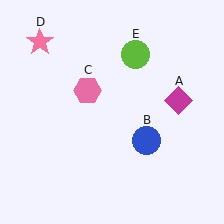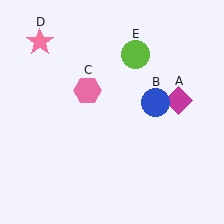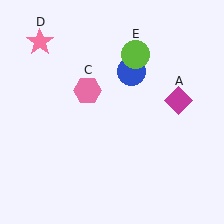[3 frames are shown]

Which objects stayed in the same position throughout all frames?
Magenta diamond (object A) and pink hexagon (object C) and pink star (object D) and lime circle (object E) remained stationary.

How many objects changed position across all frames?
1 object changed position: blue circle (object B).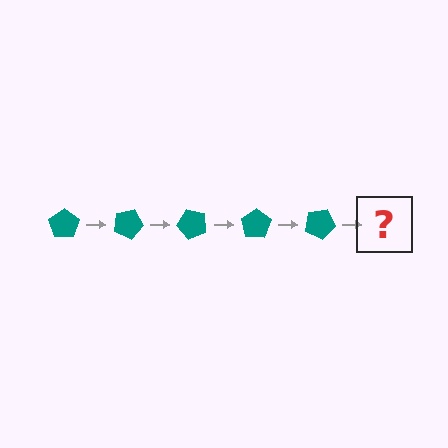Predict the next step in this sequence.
The next step is a teal pentagon rotated 125 degrees.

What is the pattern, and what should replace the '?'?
The pattern is that the pentagon rotates 25 degrees each step. The '?' should be a teal pentagon rotated 125 degrees.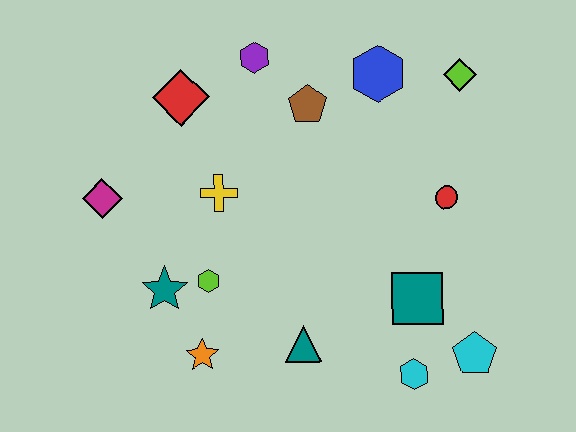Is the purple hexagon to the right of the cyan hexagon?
No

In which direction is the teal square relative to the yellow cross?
The teal square is to the right of the yellow cross.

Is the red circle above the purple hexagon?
No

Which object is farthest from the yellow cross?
The cyan pentagon is farthest from the yellow cross.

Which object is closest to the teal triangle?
The orange star is closest to the teal triangle.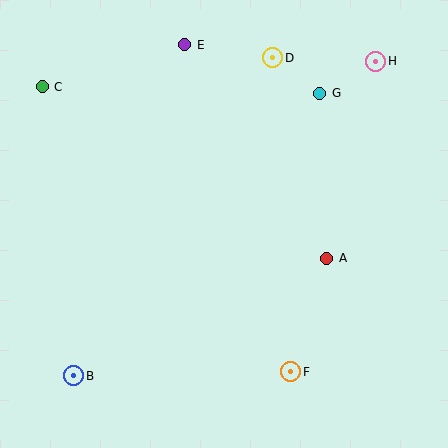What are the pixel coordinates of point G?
Point G is at (320, 93).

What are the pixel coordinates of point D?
Point D is at (273, 58).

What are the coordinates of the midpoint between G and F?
The midpoint between G and F is at (305, 233).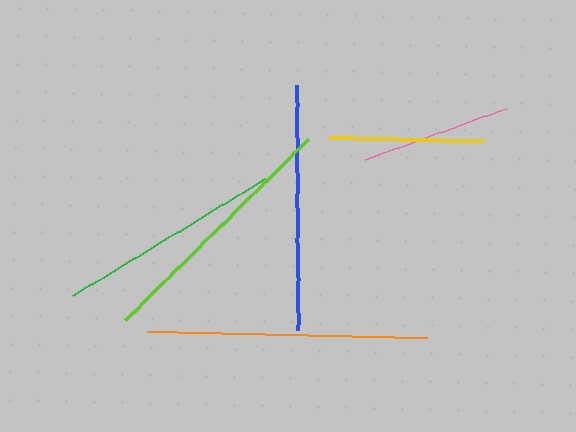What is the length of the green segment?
The green segment is approximately 225 pixels long.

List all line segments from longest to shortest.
From longest to shortest: orange, lime, blue, green, yellow, pink.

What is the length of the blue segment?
The blue segment is approximately 245 pixels long.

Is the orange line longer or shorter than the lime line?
The orange line is longer than the lime line.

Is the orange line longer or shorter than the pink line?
The orange line is longer than the pink line.